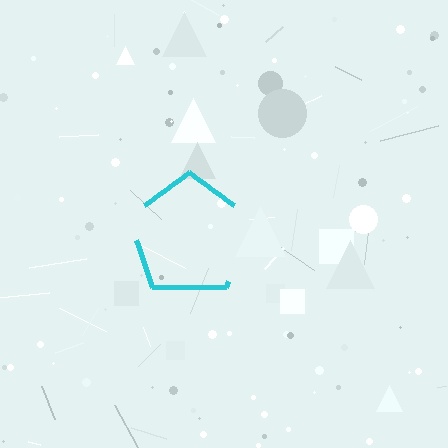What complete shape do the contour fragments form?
The contour fragments form a pentagon.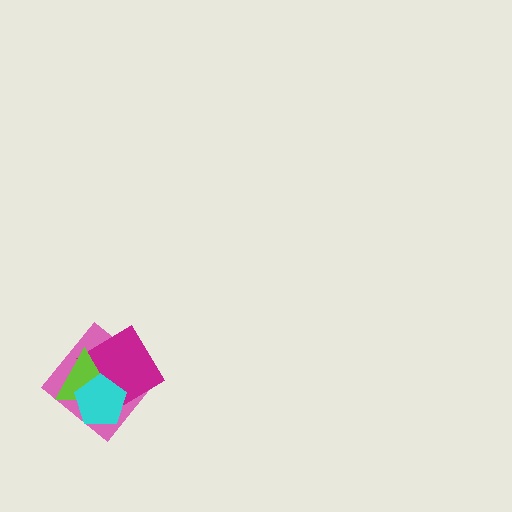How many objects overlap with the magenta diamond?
3 objects overlap with the magenta diamond.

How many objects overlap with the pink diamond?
3 objects overlap with the pink diamond.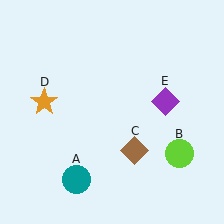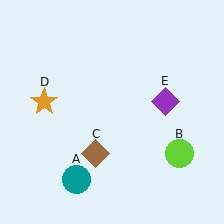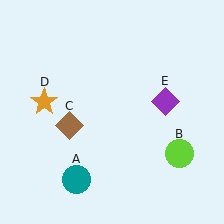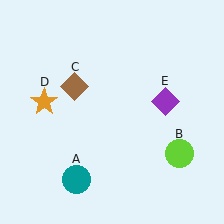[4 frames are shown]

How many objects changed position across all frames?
1 object changed position: brown diamond (object C).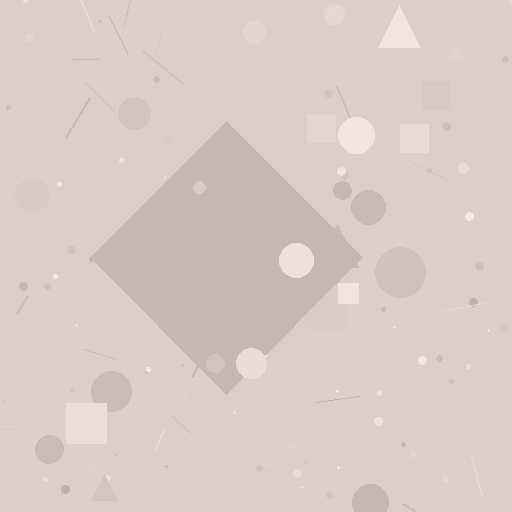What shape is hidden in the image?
A diamond is hidden in the image.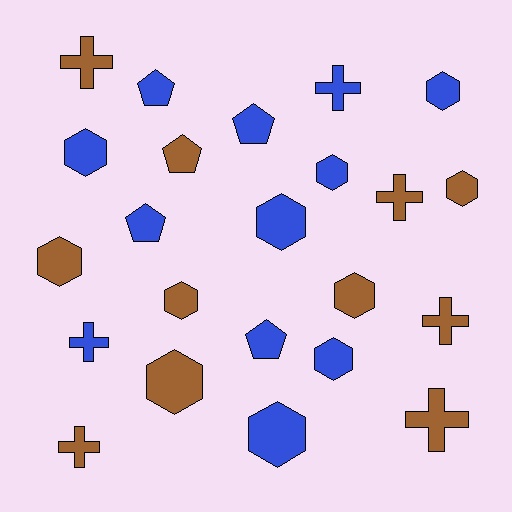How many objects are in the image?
There are 23 objects.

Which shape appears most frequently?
Hexagon, with 11 objects.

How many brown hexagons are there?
There are 5 brown hexagons.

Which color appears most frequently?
Blue, with 12 objects.